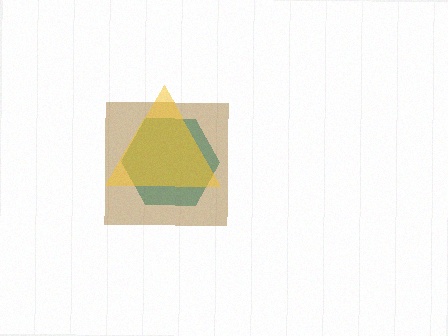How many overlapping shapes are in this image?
There are 3 overlapping shapes in the image.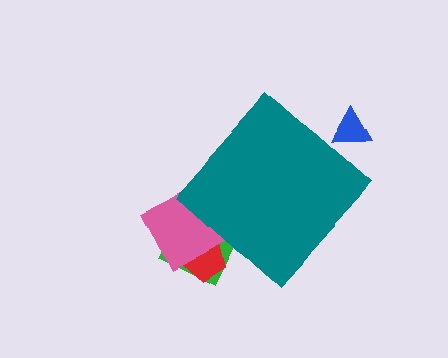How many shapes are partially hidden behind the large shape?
4 shapes are partially hidden.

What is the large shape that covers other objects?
A teal diamond.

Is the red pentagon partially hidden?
Yes, the red pentagon is partially hidden behind the teal diamond.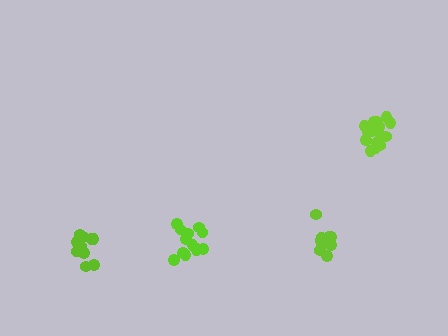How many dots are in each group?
Group 1: 16 dots, Group 2: 11 dots, Group 3: 13 dots, Group 4: 13 dots (53 total).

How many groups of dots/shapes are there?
There are 4 groups.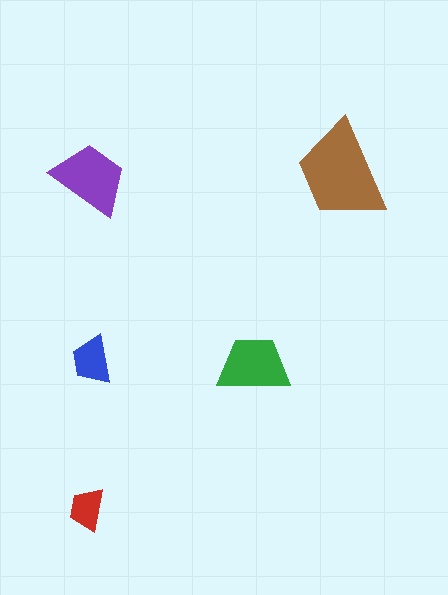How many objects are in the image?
There are 5 objects in the image.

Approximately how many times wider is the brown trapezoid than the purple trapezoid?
About 1.5 times wider.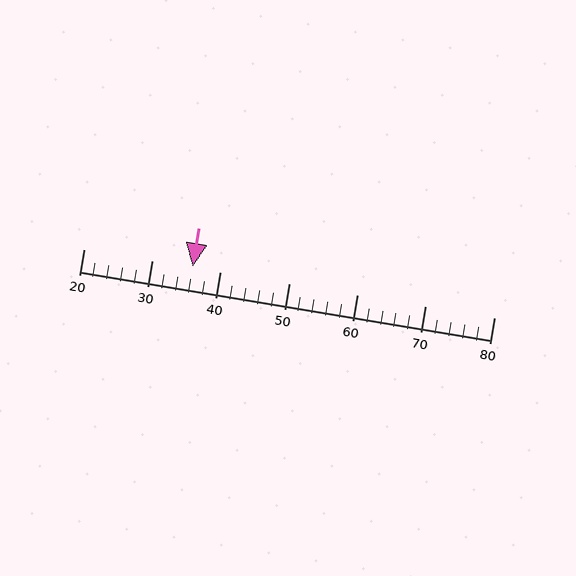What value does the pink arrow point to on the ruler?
The pink arrow points to approximately 36.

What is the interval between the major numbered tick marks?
The major tick marks are spaced 10 units apart.